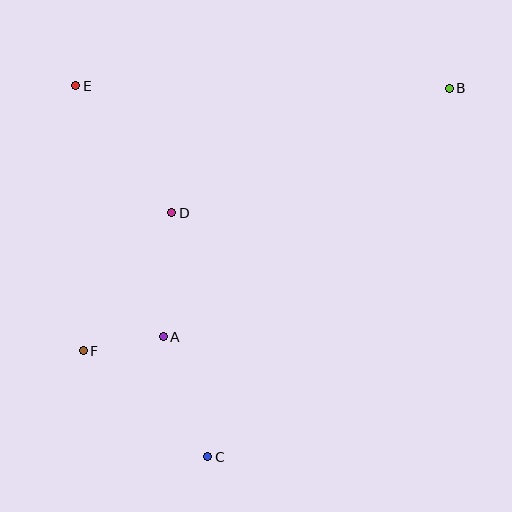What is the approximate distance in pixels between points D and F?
The distance between D and F is approximately 164 pixels.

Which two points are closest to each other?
Points A and F are closest to each other.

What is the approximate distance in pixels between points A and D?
The distance between A and D is approximately 124 pixels.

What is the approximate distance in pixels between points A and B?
The distance between A and B is approximately 379 pixels.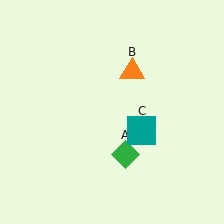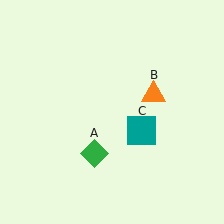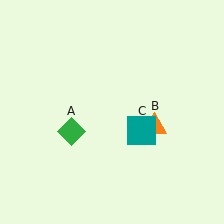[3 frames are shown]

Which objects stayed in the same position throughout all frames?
Teal square (object C) remained stationary.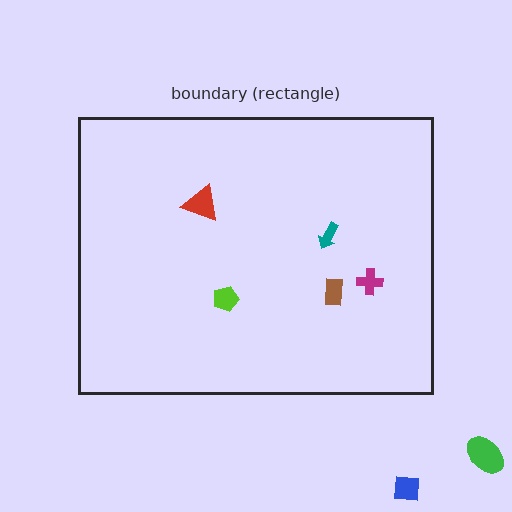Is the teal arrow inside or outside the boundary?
Inside.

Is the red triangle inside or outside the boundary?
Inside.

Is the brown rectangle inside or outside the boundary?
Inside.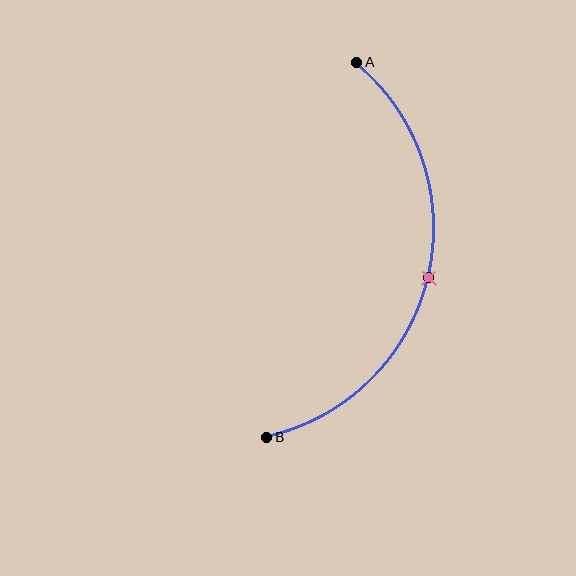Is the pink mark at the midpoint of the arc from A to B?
Yes. The pink mark lies on the arc at equal arc-length from both A and B — it is the arc midpoint.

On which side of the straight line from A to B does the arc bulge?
The arc bulges to the right of the straight line connecting A and B.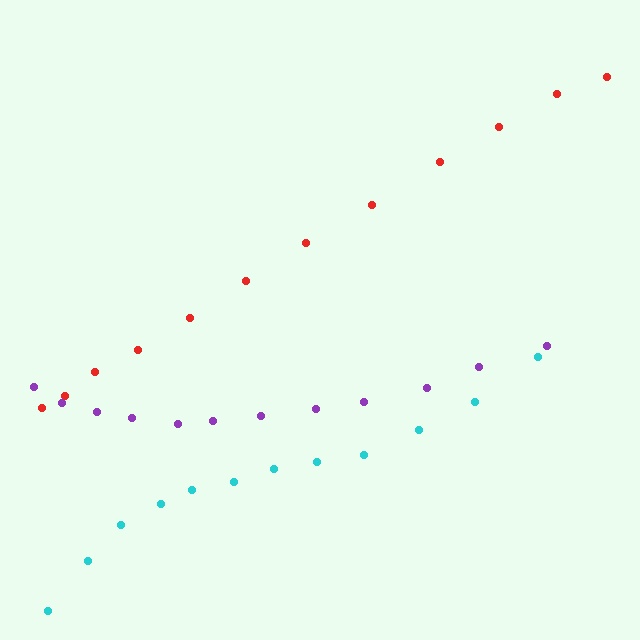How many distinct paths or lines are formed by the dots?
There are 3 distinct paths.